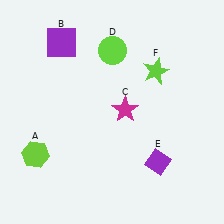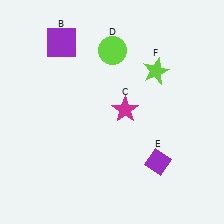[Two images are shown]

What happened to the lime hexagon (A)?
The lime hexagon (A) was removed in Image 2. It was in the bottom-left area of Image 1.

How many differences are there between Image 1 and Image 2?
There is 1 difference between the two images.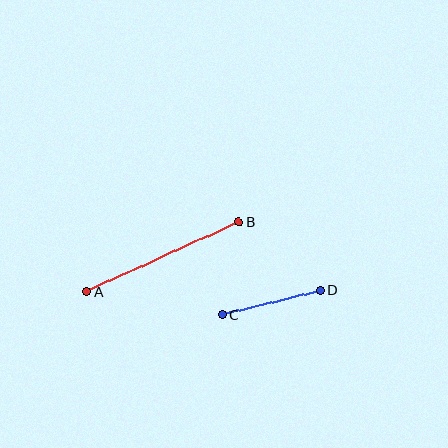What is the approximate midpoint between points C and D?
The midpoint is at approximately (271, 303) pixels.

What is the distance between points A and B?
The distance is approximately 168 pixels.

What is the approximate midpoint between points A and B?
The midpoint is at approximately (163, 257) pixels.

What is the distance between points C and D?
The distance is approximately 101 pixels.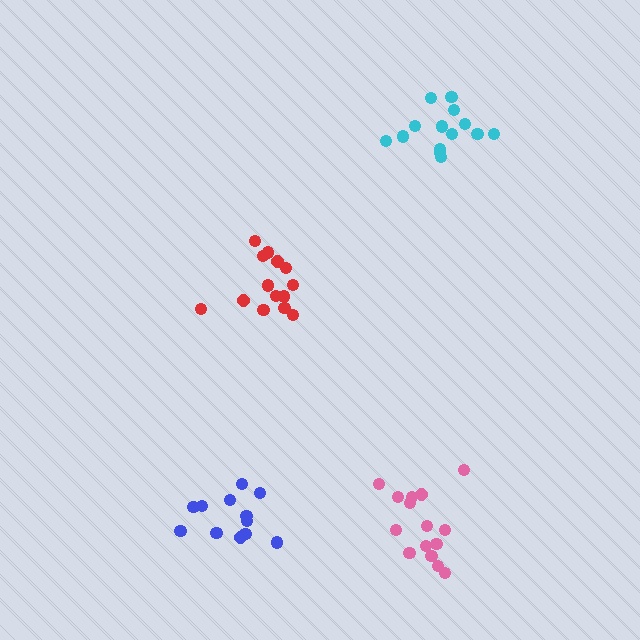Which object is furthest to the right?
The cyan cluster is rightmost.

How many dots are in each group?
Group 1: 14 dots, Group 2: 15 dots, Group 3: 12 dots, Group 4: 14 dots (55 total).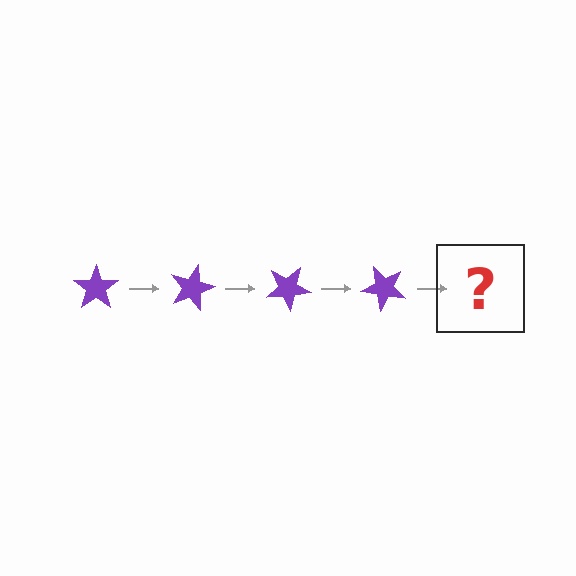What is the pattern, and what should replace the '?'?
The pattern is that the star rotates 15 degrees each step. The '?' should be a purple star rotated 60 degrees.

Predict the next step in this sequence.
The next step is a purple star rotated 60 degrees.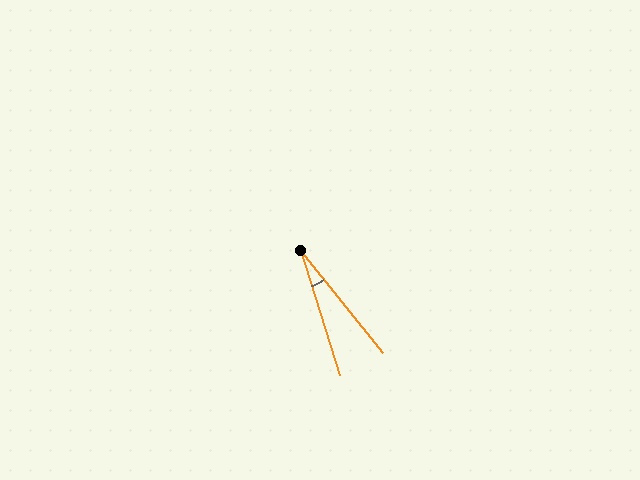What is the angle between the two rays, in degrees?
Approximately 21 degrees.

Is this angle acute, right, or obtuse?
It is acute.